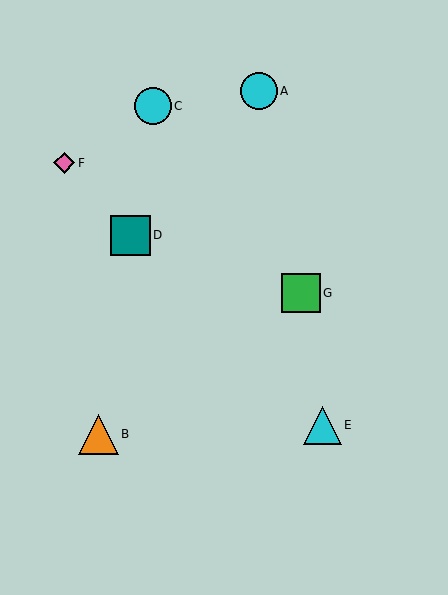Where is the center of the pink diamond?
The center of the pink diamond is at (64, 163).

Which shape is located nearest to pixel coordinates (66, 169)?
The pink diamond (labeled F) at (64, 163) is nearest to that location.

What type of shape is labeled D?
Shape D is a teal square.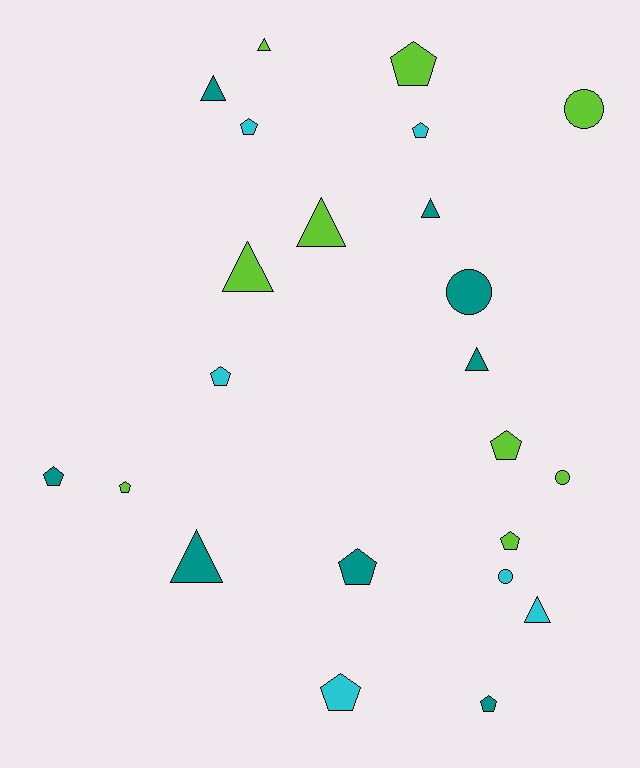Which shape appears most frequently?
Pentagon, with 11 objects.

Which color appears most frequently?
Lime, with 9 objects.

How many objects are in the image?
There are 23 objects.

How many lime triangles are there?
There are 3 lime triangles.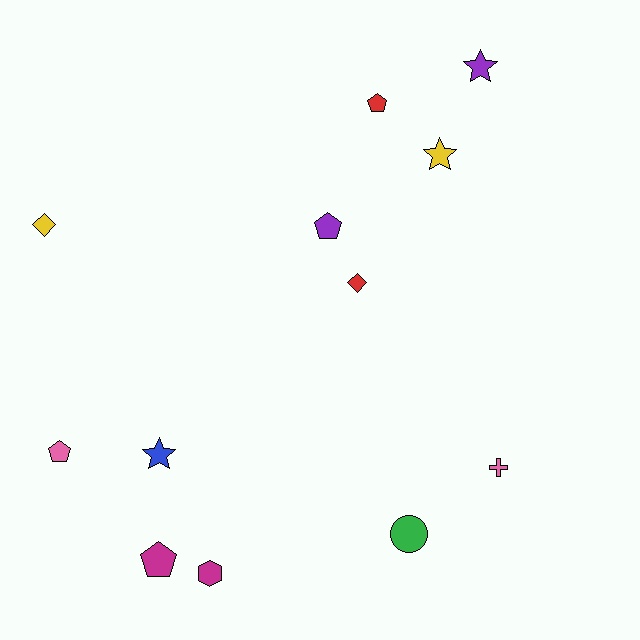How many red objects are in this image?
There are 2 red objects.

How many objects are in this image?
There are 12 objects.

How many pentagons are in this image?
There are 4 pentagons.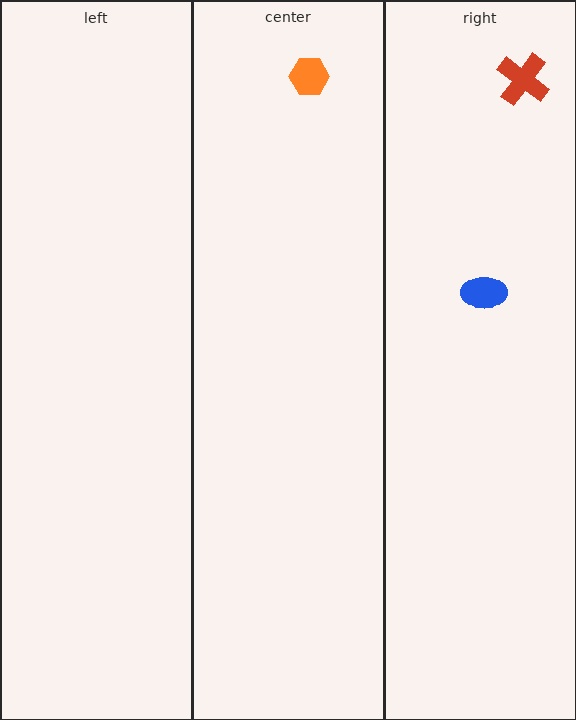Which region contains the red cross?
The right region.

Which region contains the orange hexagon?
The center region.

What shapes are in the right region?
The blue ellipse, the red cross.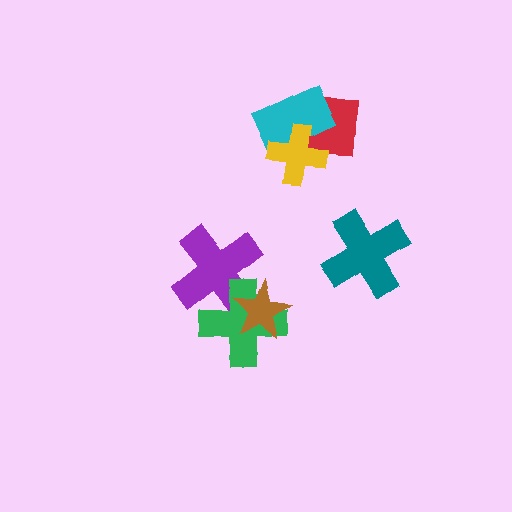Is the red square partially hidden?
Yes, it is partially covered by another shape.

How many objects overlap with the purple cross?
2 objects overlap with the purple cross.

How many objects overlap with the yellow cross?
2 objects overlap with the yellow cross.